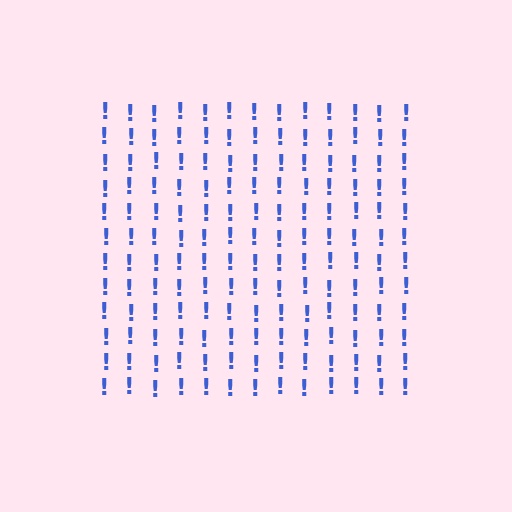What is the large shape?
The large shape is a square.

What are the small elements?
The small elements are exclamation marks.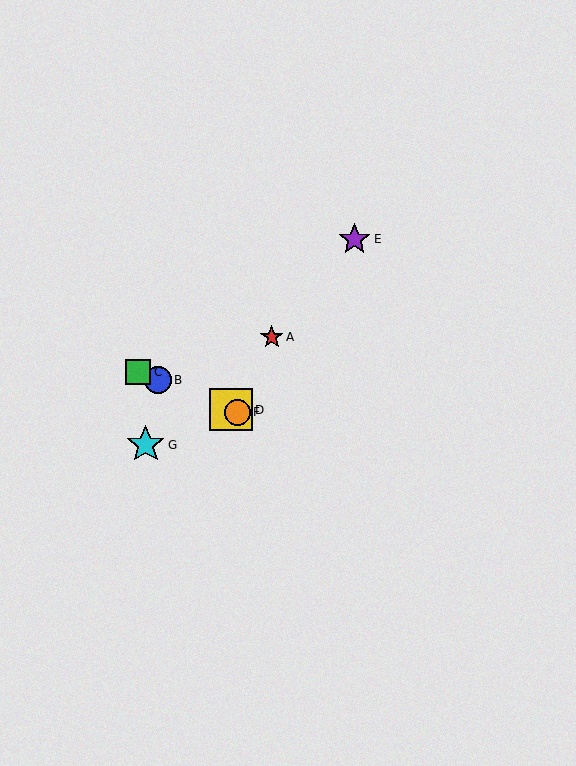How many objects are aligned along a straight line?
4 objects (B, C, D, F) are aligned along a straight line.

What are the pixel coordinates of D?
Object D is at (231, 410).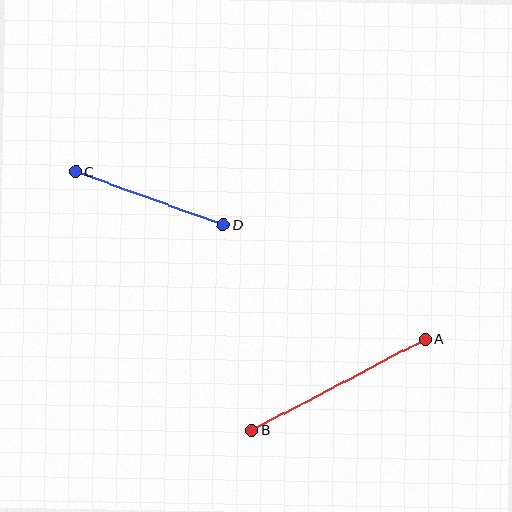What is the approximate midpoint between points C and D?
The midpoint is at approximately (149, 198) pixels.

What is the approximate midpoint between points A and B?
The midpoint is at approximately (338, 385) pixels.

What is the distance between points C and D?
The distance is approximately 157 pixels.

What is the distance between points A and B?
The distance is approximately 195 pixels.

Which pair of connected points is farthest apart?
Points A and B are farthest apart.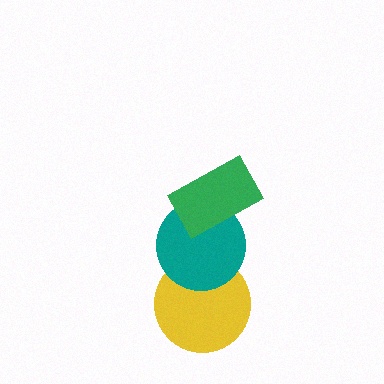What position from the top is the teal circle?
The teal circle is 2nd from the top.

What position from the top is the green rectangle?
The green rectangle is 1st from the top.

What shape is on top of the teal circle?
The green rectangle is on top of the teal circle.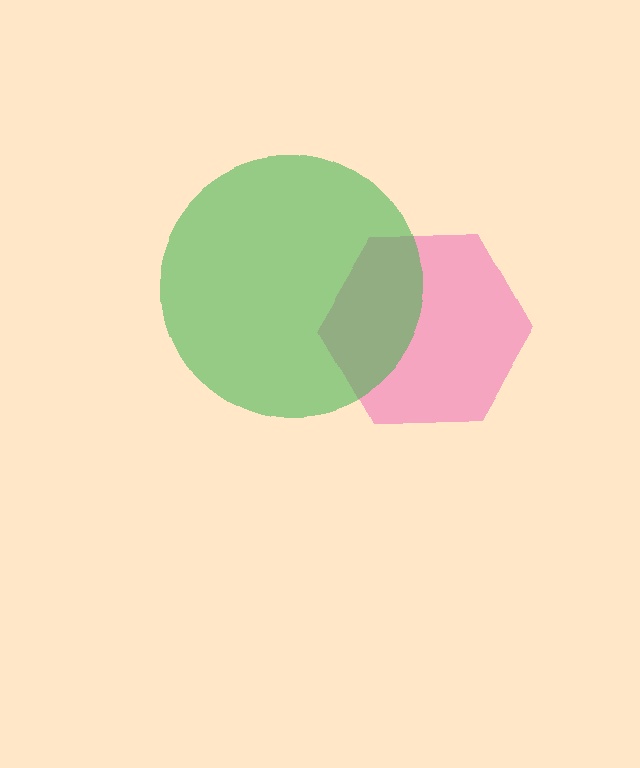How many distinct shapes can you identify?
There are 2 distinct shapes: a pink hexagon, a green circle.